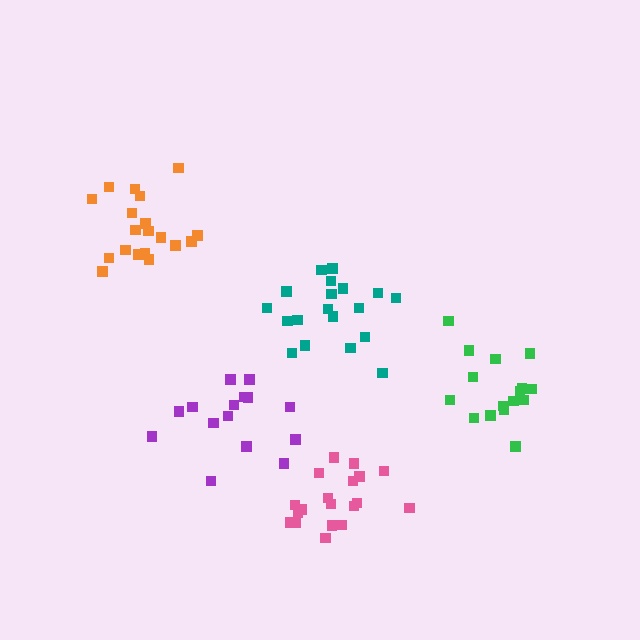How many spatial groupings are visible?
There are 5 spatial groupings.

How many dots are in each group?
Group 1: 16 dots, Group 2: 15 dots, Group 3: 19 dots, Group 4: 19 dots, Group 5: 19 dots (88 total).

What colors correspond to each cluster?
The clusters are colored: green, purple, pink, teal, orange.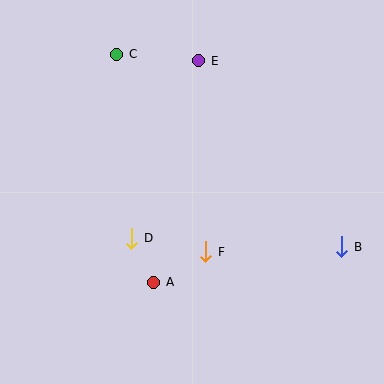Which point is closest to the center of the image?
Point F at (206, 252) is closest to the center.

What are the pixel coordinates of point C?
Point C is at (117, 54).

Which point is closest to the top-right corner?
Point E is closest to the top-right corner.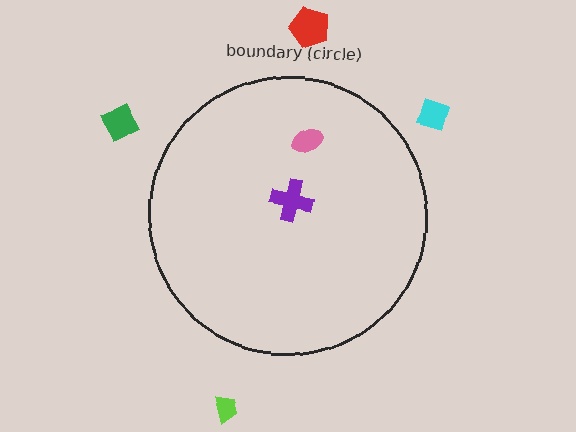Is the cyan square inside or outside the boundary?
Outside.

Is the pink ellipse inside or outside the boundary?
Inside.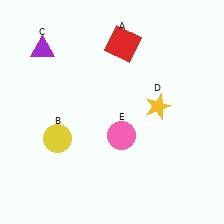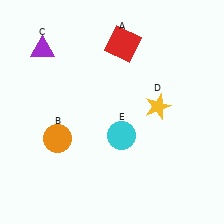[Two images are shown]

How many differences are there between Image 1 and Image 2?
There are 2 differences between the two images.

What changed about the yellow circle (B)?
In Image 1, B is yellow. In Image 2, it changed to orange.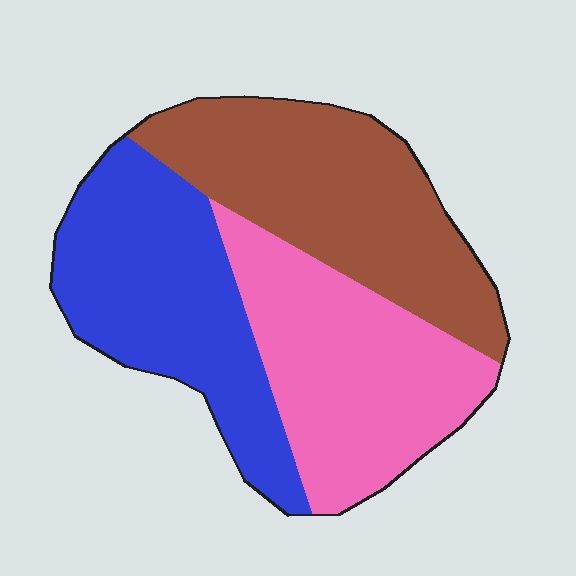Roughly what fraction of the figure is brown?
Brown takes up about one third (1/3) of the figure.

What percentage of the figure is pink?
Pink covers 33% of the figure.